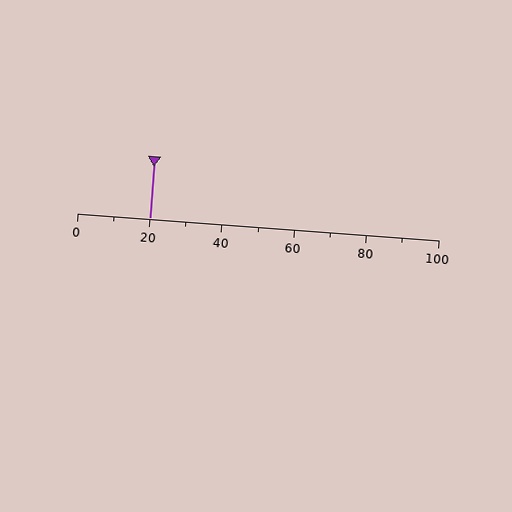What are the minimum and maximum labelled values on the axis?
The axis runs from 0 to 100.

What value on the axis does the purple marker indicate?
The marker indicates approximately 20.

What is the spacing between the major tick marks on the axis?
The major ticks are spaced 20 apart.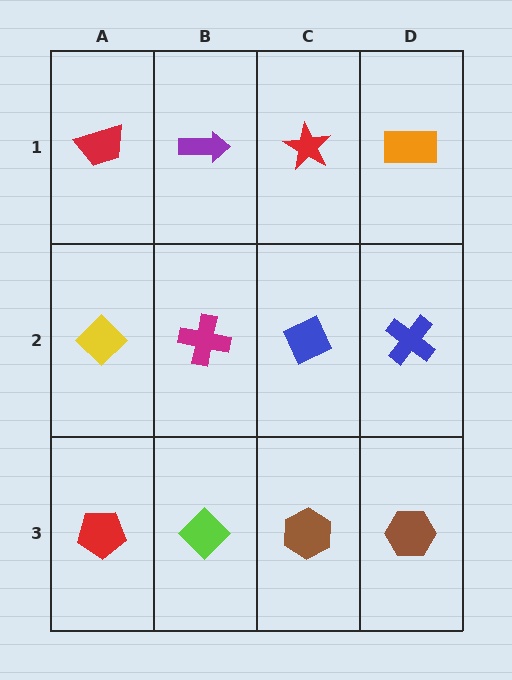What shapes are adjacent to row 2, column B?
A purple arrow (row 1, column B), a lime diamond (row 3, column B), a yellow diamond (row 2, column A), a blue diamond (row 2, column C).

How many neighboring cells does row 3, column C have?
3.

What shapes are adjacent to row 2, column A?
A red trapezoid (row 1, column A), a red pentagon (row 3, column A), a magenta cross (row 2, column B).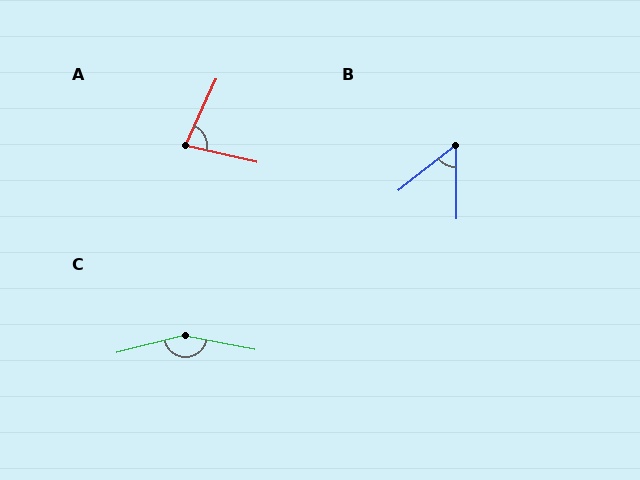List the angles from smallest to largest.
B (52°), A (79°), C (154°).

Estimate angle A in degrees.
Approximately 79 degrees.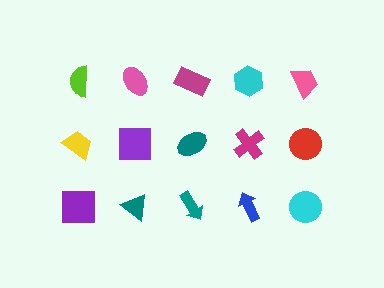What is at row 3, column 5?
A cyan circle.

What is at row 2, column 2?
A purple square.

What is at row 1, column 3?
A magenta rectangle.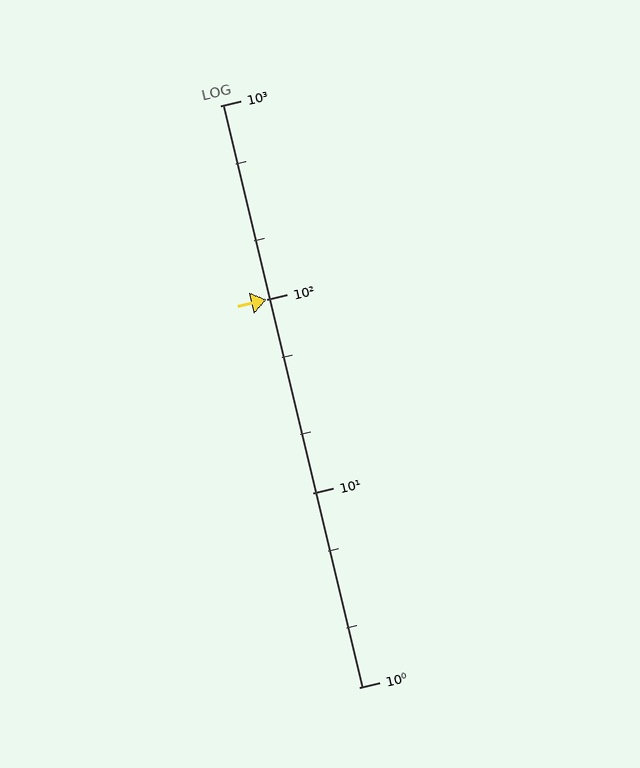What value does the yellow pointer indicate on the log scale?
The pointer indicates approximately 100.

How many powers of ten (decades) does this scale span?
The scale spans 3 decades, from 1 to 1000.